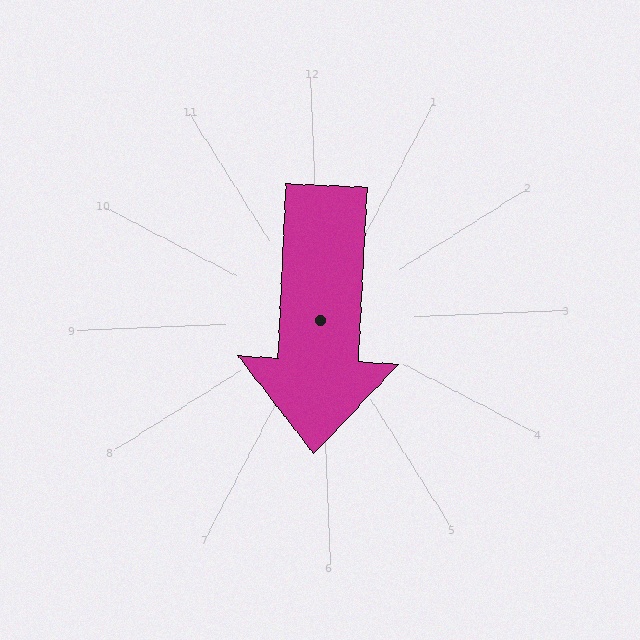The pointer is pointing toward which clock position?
Roughly 6 o'clock.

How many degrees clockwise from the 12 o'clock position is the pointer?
Approximately 185 degrees.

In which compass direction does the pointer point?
South.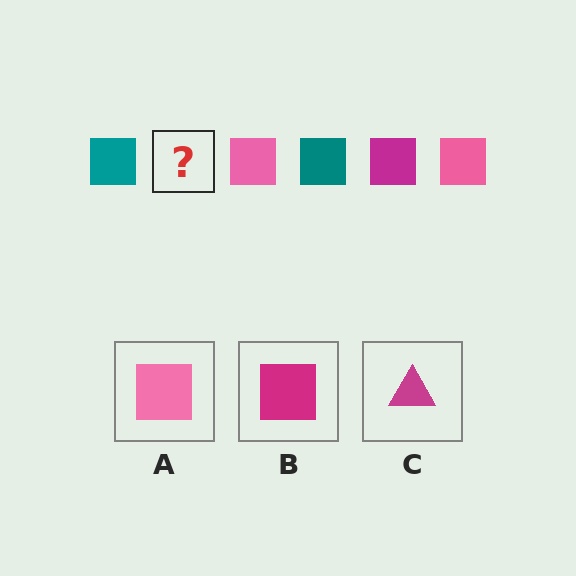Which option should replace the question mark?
Option B.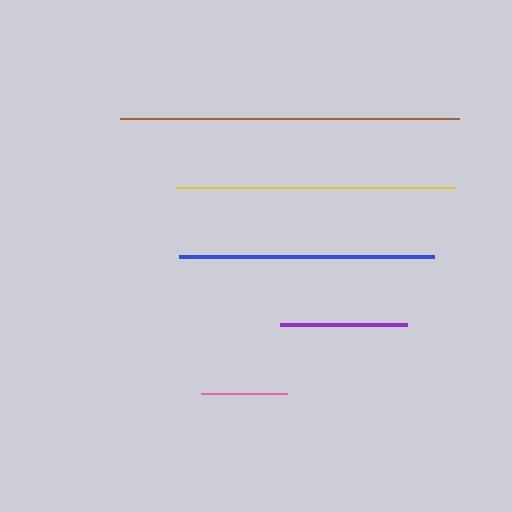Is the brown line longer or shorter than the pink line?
The brown line is longer than the pink line.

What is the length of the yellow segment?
The yellow segment is approximately 279 pixels long.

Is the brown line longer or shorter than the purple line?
The brown line is longer than the purple line.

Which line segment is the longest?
The brown line is the longest at approximately 339 pixels.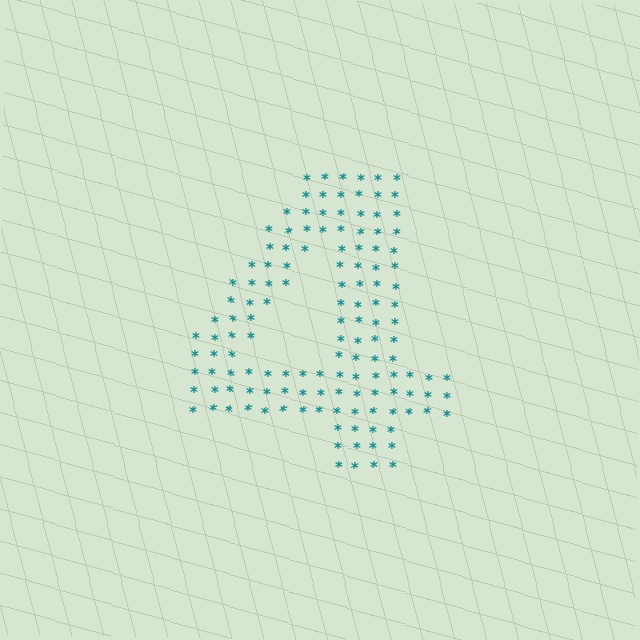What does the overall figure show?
The overall figure shows the digit 4.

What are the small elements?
The small elements are asterisks.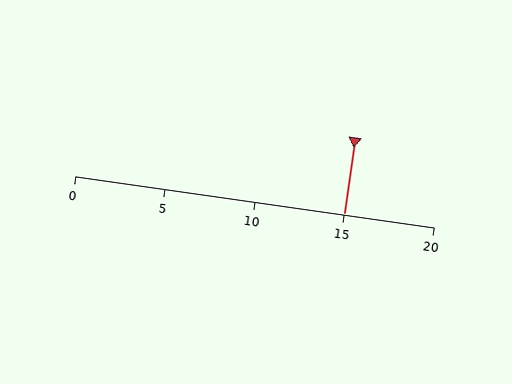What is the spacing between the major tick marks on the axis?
The major ticks are spaced 5 apart.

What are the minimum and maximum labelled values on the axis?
The axis runs from 0 to 20.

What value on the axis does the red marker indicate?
The marker indicates approximately 15.